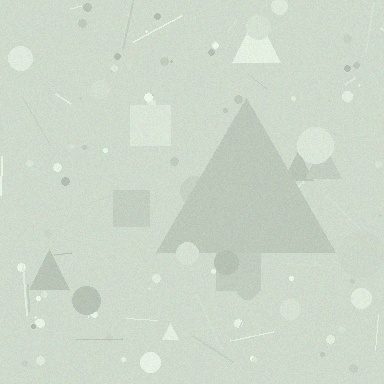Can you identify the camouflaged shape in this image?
The camouflaged shape is a triangle.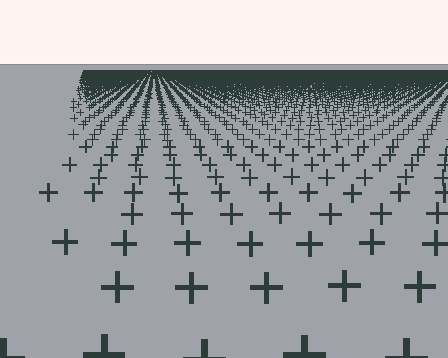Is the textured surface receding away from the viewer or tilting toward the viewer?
The surface is receding away from the viewer. Texture elements get smaller and denser toward the top.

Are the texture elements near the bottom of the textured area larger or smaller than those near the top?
Larger. Near the bottom, elements are closer to the viewer and appear at a bigger on-screen size.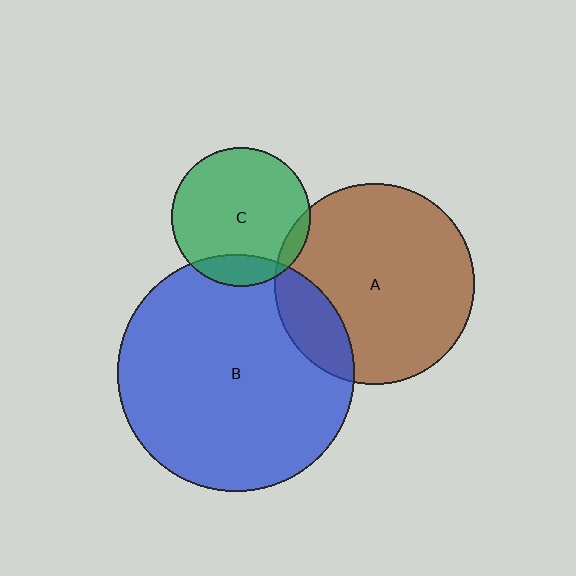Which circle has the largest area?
Circle B (blue).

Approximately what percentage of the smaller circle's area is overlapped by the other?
Approximately 5%.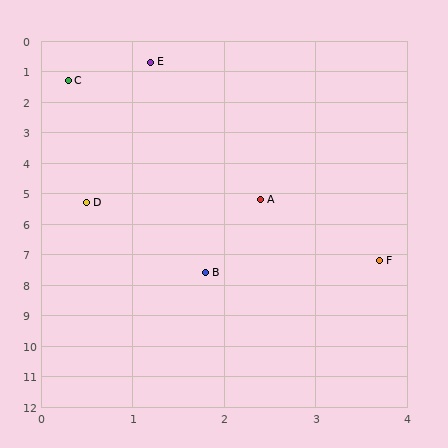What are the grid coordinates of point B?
Point B is at approximately (1.8, 7.6).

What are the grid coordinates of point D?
Point D is at approximately (0.5, 5.3).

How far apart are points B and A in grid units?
Points B and A are about 2.5 grid units apart.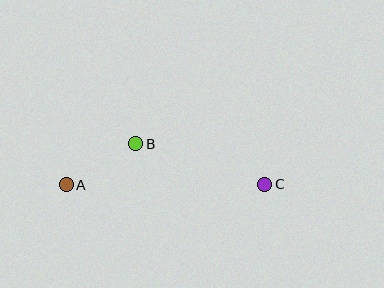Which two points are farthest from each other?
Points A and C are farthest from each other.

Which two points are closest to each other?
Points A and B are closest to each other.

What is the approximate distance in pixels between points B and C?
The distance between B and C is approximately 135 pixels.